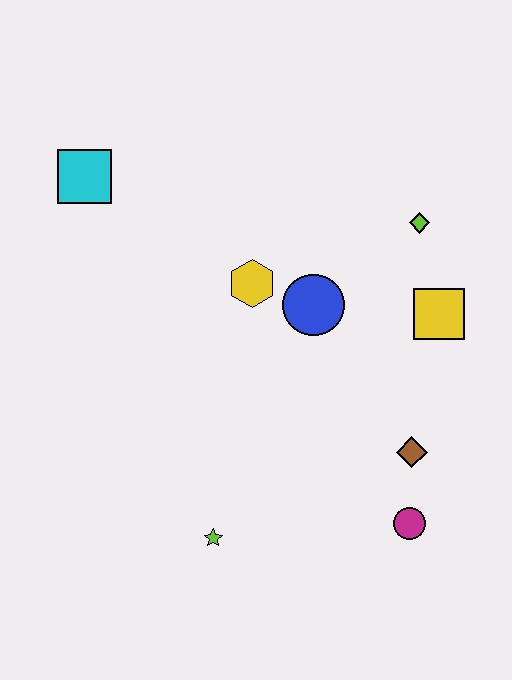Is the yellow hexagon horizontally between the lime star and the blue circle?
Yes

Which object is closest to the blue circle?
The yellow hexagon is closest to the blue circle.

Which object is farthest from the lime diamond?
The lime star is farthest from the lime diamond.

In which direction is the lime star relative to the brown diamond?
The lime star is to the left of the brown diamond.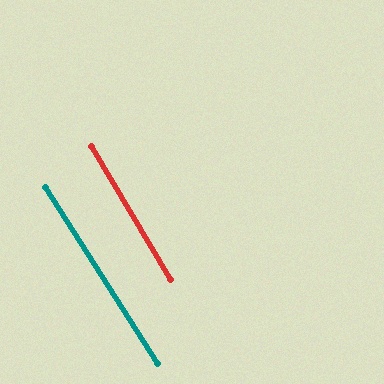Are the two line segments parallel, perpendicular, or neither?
Parallel — their directions differ by only 1.8°.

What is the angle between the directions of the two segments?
Approximately 2 degrees.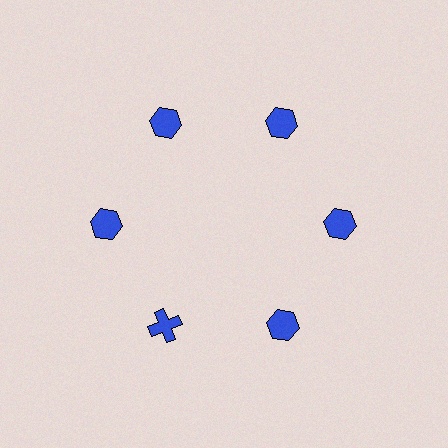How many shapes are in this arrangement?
There are 6 shapes arranged in a ring pattern.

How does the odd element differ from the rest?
It has a different shape: cross instead of hexagon.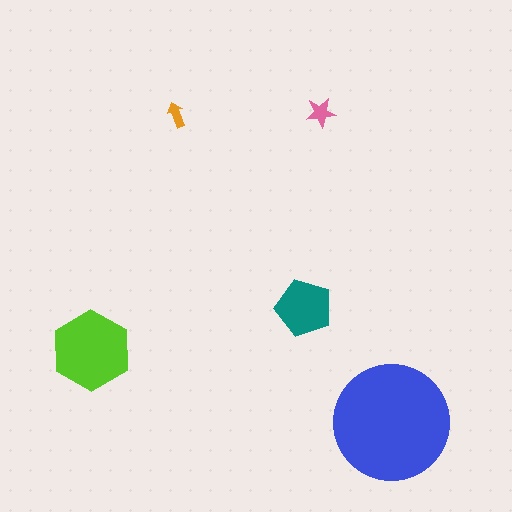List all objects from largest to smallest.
The blue circle, the lime hexagon, the teal pentagon, the pink star, the orange arrow.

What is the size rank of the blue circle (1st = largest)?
1st.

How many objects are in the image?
There are 5 objects in the image.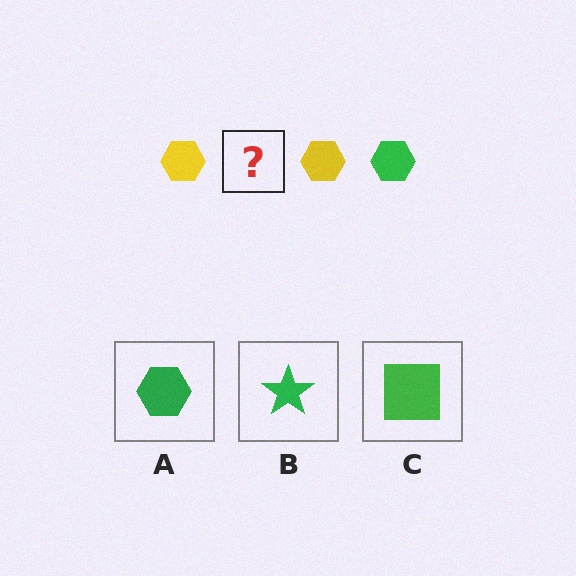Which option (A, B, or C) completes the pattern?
A.